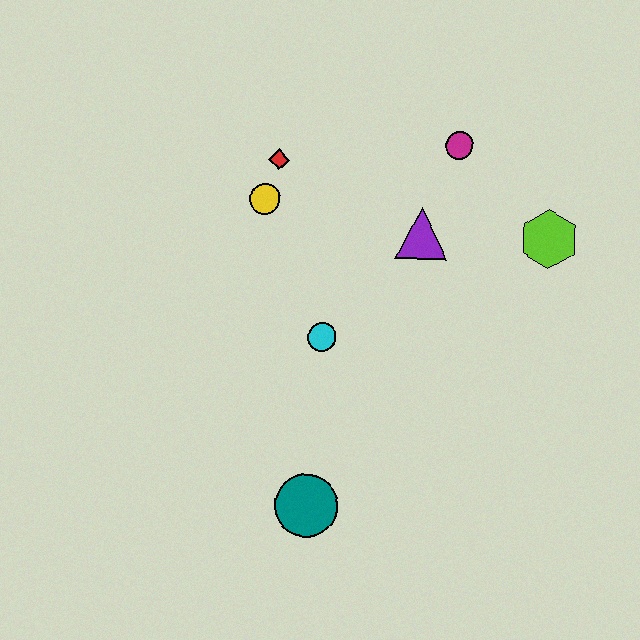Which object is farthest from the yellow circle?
The teal circle is farthest from the yellow circle.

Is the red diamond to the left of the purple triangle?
Yes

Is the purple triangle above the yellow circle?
No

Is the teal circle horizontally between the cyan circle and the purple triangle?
No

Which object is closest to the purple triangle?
The magenta circle is closest to the purple triangle.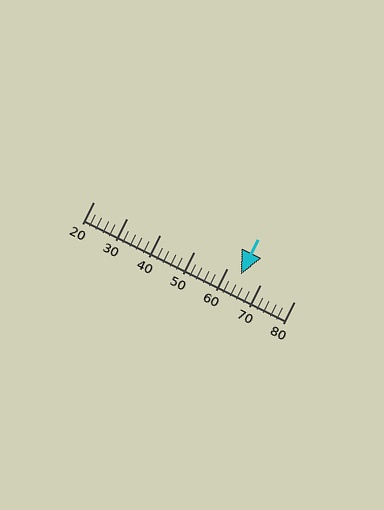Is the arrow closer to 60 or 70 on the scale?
The arrow is closer to 60.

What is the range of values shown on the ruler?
The ruler shows values from 20 to 80.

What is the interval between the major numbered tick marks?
The major tick marks are spaced 10 units apart.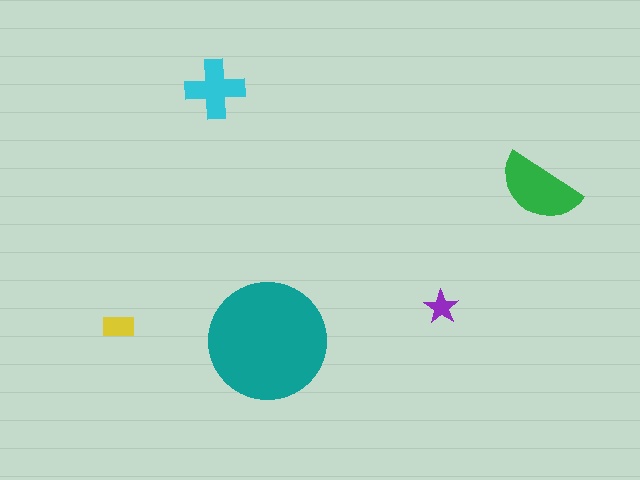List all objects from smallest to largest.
The purple star, the yellow rectangle, the cyan cross, the green semicircle, the teal circle.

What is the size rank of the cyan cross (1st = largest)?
3rd.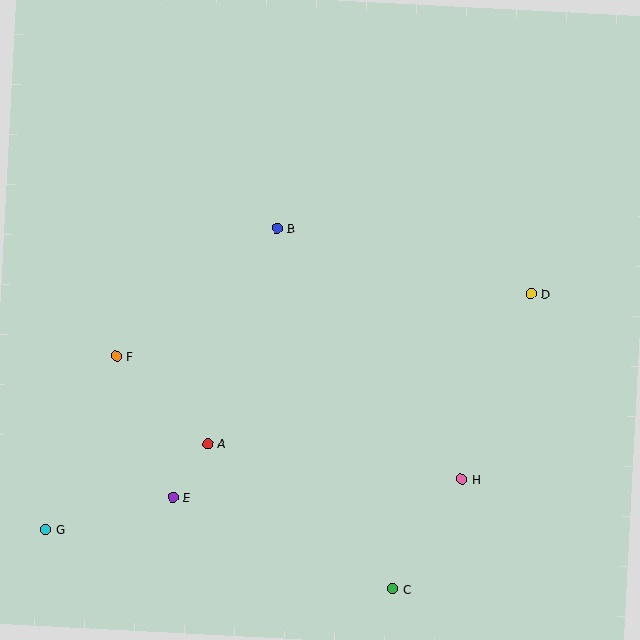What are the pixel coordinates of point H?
Point H is at (462, 479).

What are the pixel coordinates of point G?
Point G is at (46, 530).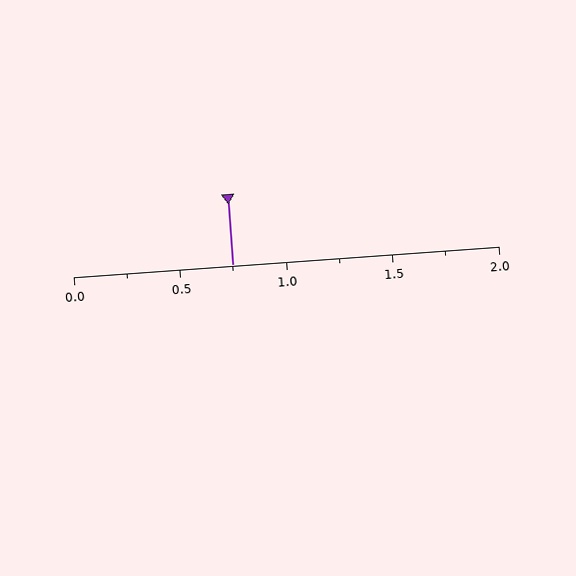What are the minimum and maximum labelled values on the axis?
The axis runs from 0.0 to 2.0.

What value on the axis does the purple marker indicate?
The marker indicates approximately 0.75.